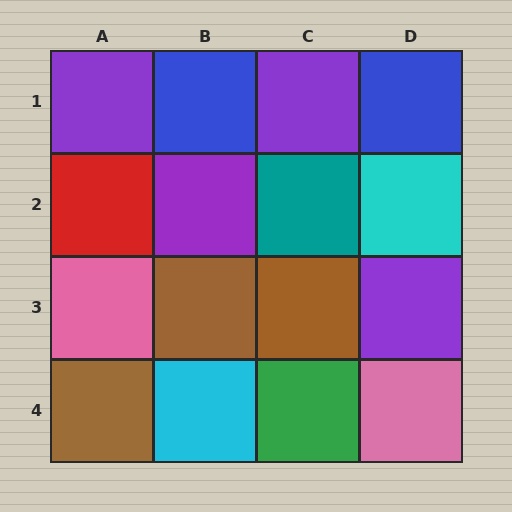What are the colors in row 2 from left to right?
Red, purple, teal, cyan.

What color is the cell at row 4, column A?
Brown.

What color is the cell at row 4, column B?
Cyan.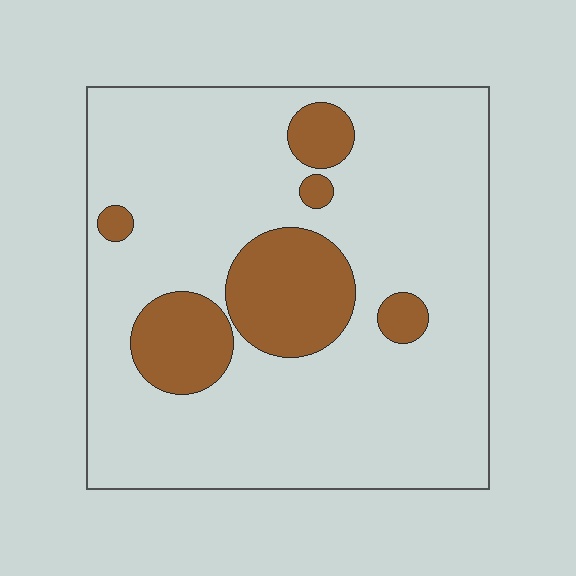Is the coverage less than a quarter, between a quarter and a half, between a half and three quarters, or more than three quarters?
Less than a quarter.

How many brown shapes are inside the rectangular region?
6.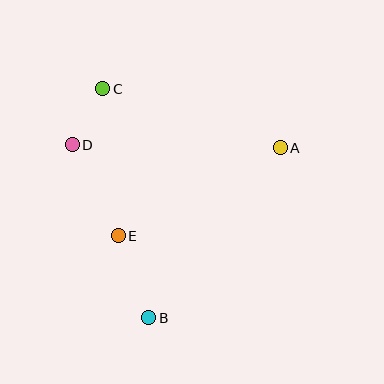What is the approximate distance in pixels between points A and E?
The distance between A and E is approximately 184 pixels.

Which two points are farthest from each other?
Points B and C are farthest from each other.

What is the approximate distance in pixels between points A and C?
The distance between A and C is approximately 187 pixels.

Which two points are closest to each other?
Points C and D are closest to each other.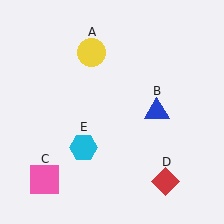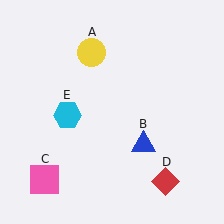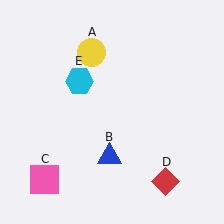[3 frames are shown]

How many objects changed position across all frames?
2 objects changed position: blue triangle (object B), cyan hexagon (object E).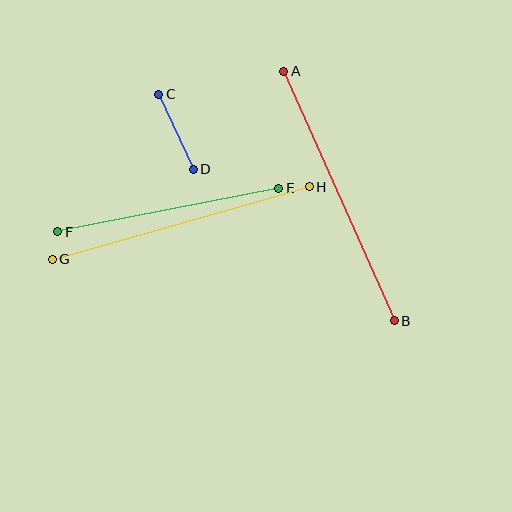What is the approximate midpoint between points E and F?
The midpoint is at approximately (168, 210) pixels.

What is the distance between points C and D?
The distance is approximately 82 pixels.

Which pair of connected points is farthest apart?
Points A and B are farthest apart.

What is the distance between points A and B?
The distance is approximately 273 pixels.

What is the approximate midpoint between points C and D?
The midpoint is at approximately (176, 132) pixels.